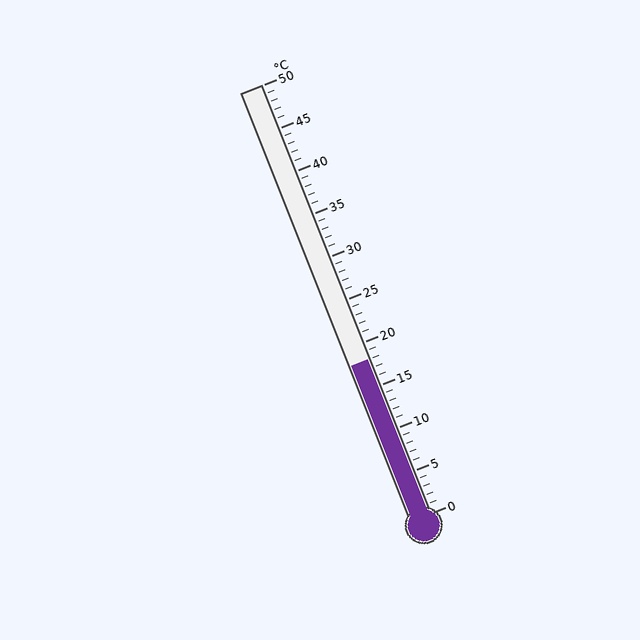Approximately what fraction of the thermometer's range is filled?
The thermometer is filled to approximately 35% of its range.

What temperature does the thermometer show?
The thermometer shows approximately 18°C.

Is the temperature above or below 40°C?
The temperature is below 40°C.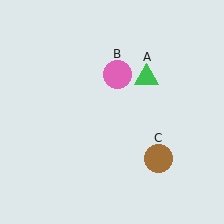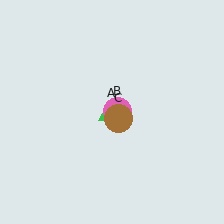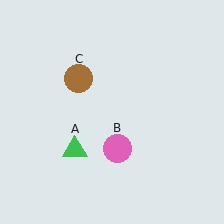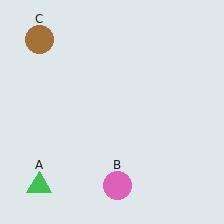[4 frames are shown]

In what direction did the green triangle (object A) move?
The green triangle (object A) moved down and to the left.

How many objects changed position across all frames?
3 objects changed position: green triangle (object A), pink circle (object B), brown circle (object C).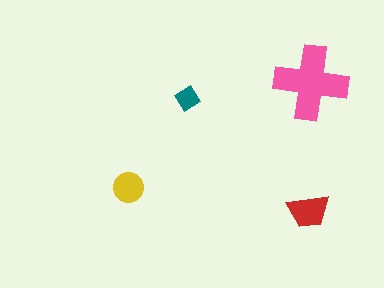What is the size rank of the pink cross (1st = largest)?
1st.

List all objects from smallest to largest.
The teal diamond, the yellow circle, the red trapezoid, the pink cross.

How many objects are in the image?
There are 4 objects in the image.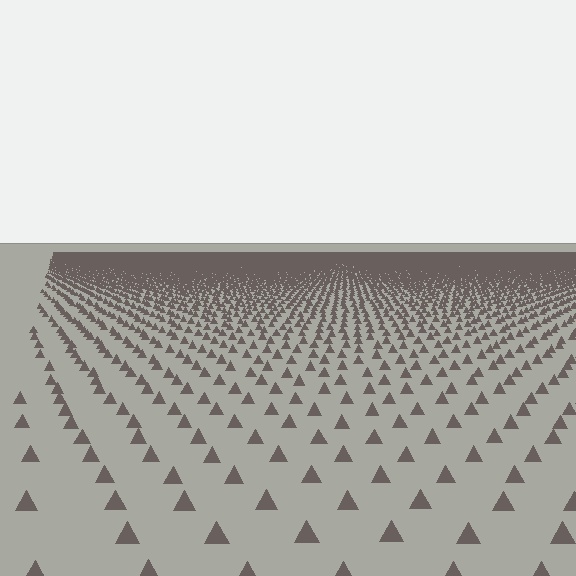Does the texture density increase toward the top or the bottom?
Density increases toward the top.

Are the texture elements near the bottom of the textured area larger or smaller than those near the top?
Larger. Near the bottom, elements are closer to the viewer and appear at a bigger on-screen size.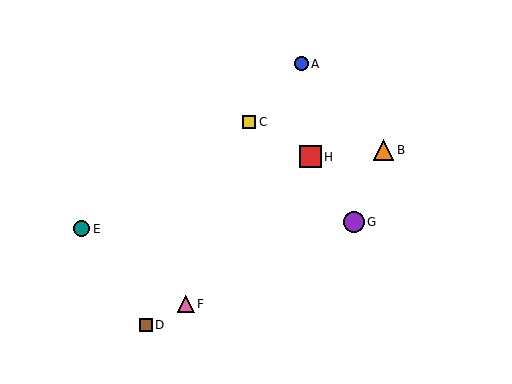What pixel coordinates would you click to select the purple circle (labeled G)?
Click at (354, 222) to select the purple circle G.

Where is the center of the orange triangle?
The center of the orange triangle is at (384, 150).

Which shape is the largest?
The red square (labeled H) is the largest.